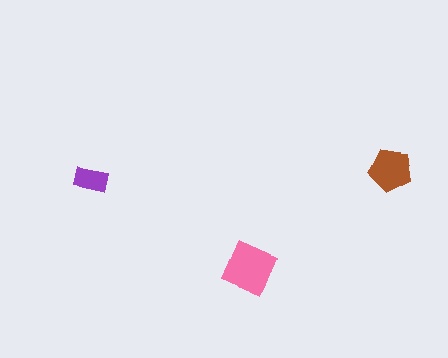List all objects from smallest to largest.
The purple rectangle, the brown pentagon, the pink diamond.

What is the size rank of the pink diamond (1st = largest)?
1st.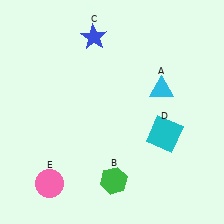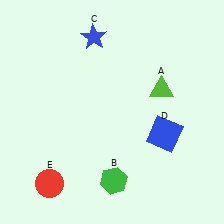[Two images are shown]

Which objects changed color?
A changed from cyan to lime. D changed from cyan to blue. E changed from pink to red.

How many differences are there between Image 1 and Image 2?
There are 3 differences between the two images.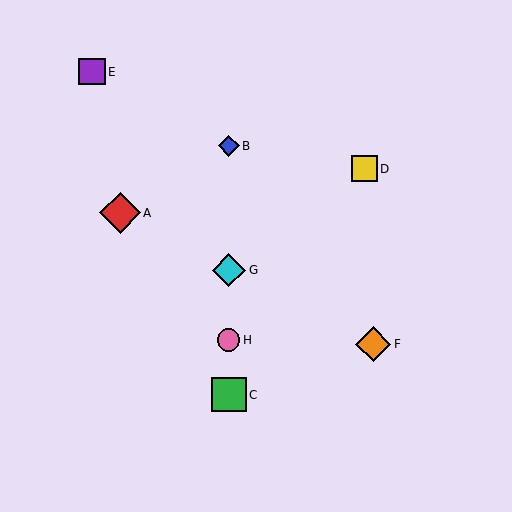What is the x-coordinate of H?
Object H is at x≈229.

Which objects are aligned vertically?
Objects B, C, G, H are aligned vertically.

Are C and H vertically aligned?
Yes, both are at x≈229.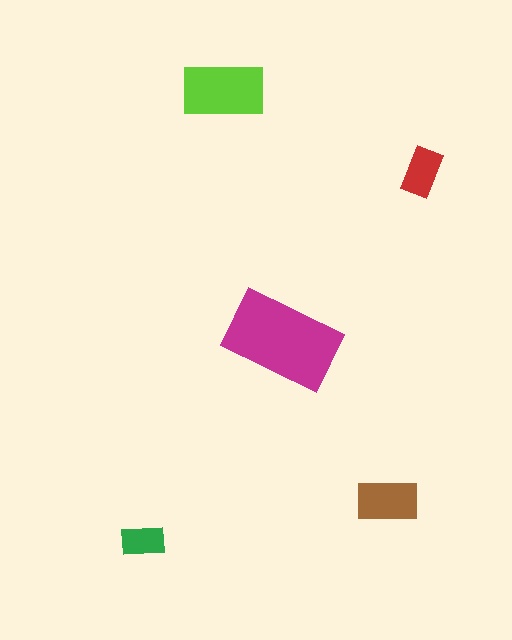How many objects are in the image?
There are 5 objects in the image.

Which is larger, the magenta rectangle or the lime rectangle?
The magenta one.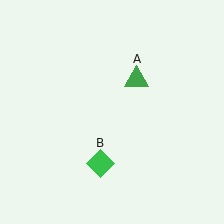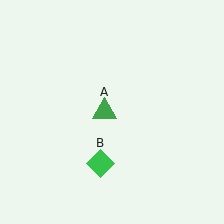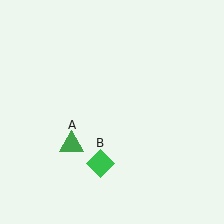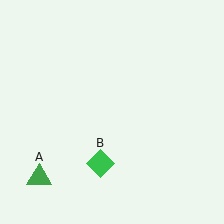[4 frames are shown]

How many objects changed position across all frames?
1 object changed position: green triangle (object A).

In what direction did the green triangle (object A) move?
The green triangle (object A) moved down and to the left.